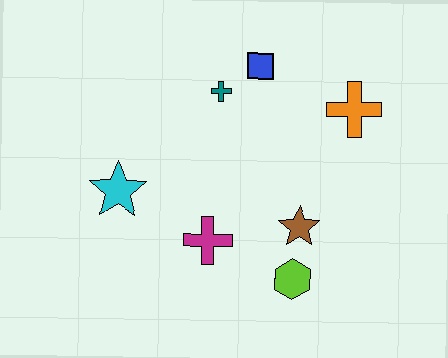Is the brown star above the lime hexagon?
Yes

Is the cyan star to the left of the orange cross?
Yes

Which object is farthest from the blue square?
The lime hexagon is farthest from the blue square.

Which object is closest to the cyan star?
The magenta cross is closest to the cyan star.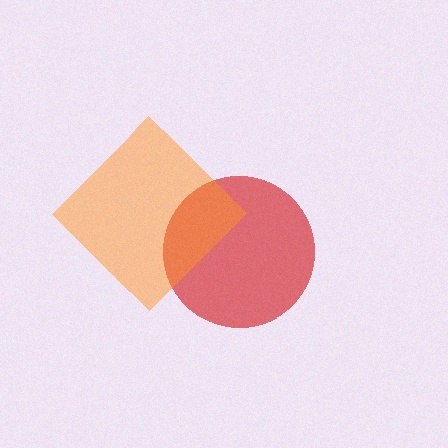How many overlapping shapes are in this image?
There are 2 overlapping shapes in the image.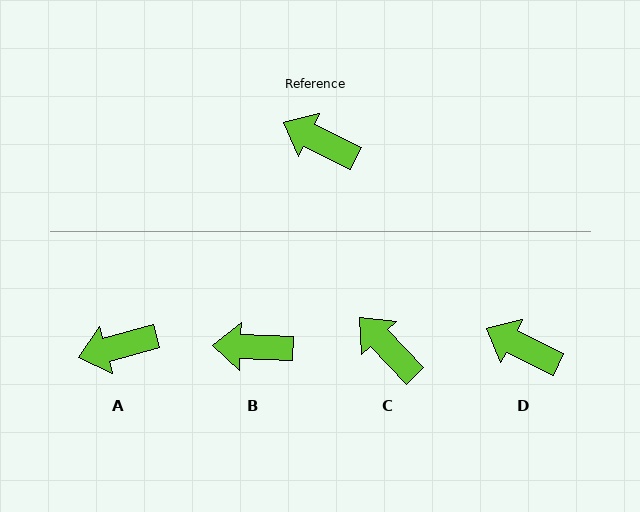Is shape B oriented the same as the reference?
No, it is off by about 24 degrees.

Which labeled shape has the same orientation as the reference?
D.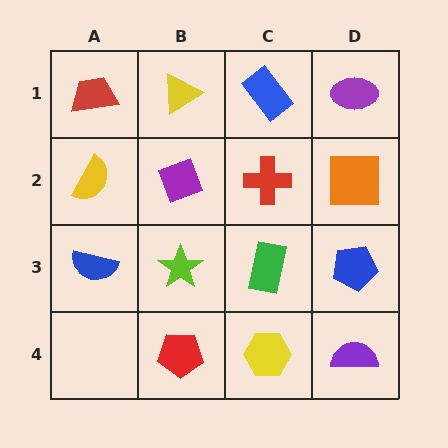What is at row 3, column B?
A lime star.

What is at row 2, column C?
A red cross.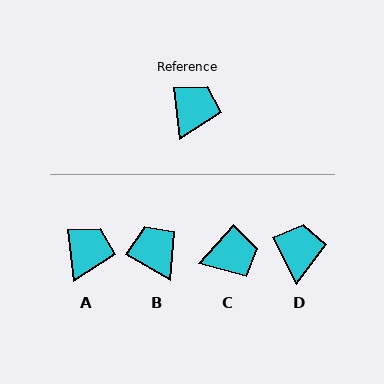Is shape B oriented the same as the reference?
No, it is off by about 53 degrees.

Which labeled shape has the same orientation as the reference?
A.